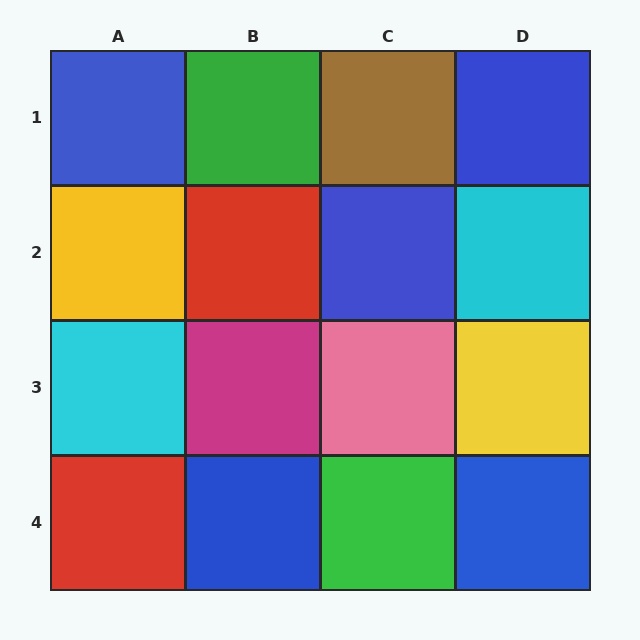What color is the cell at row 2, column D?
Cyan.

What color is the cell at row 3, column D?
Yellow.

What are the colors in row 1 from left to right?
Blue, green, brown, blue.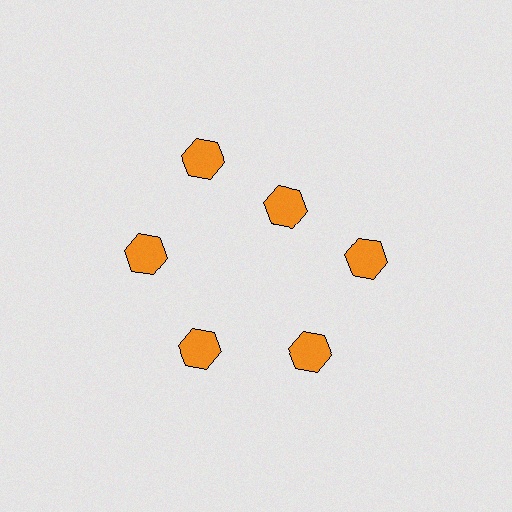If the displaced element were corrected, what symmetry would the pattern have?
It would have 6-fold rotational symmetry — the pattern would map onto itself every 60 degrees.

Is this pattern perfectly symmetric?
No. The 6 orange hexagons are arranged in a ring, but one element near the 1 o'clock position is pulled inward toward the center, breaking the 6-fold rotational symmetry.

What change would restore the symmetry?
The symmetry would be restored by moving it outward, back onto the ring so that all 6 hexagons sit at equal angles and equal distance from the center.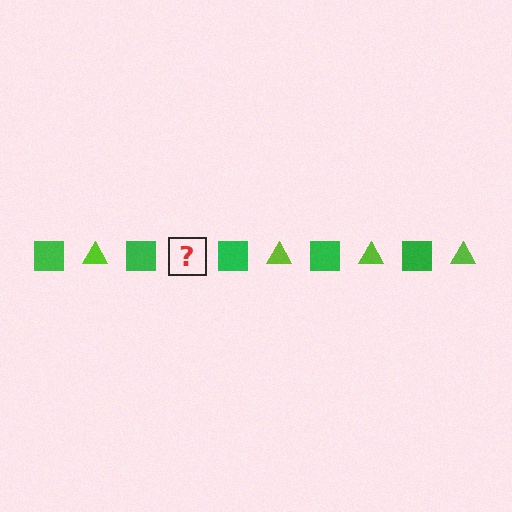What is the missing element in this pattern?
The missing element is a lime triangle.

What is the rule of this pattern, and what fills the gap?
The rule is that the pattern alternates between green square and lime triangle. The gap should be filled with a lime triangle.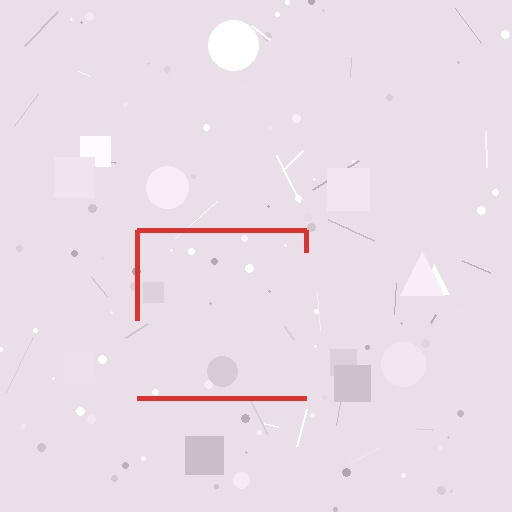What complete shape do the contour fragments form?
The contour fragments form a square.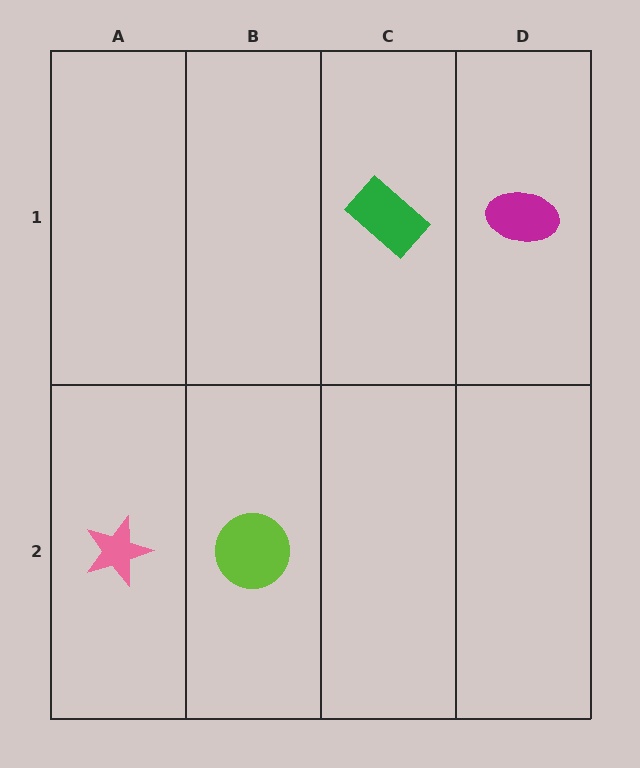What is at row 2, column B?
A lime circle.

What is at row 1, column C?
A green rectangle.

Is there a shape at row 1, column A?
No, that cell is empty.